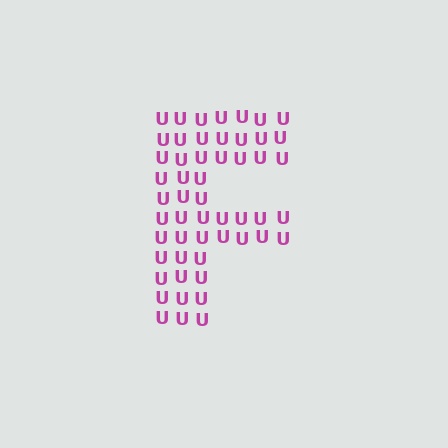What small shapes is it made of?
It is made of small letter U's.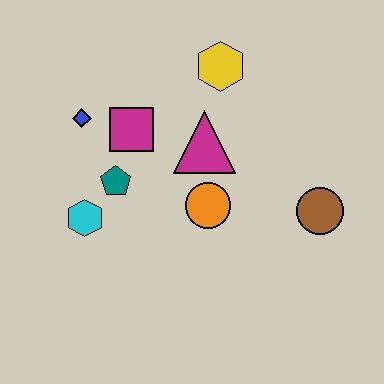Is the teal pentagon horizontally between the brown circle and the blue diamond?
Yes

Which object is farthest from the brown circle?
The blue diamond is farthest from the brown circle.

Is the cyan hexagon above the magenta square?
No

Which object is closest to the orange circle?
The magenta triangle is closest to the orange circle.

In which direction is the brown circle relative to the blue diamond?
The brown circle is to the right of the blue diamond.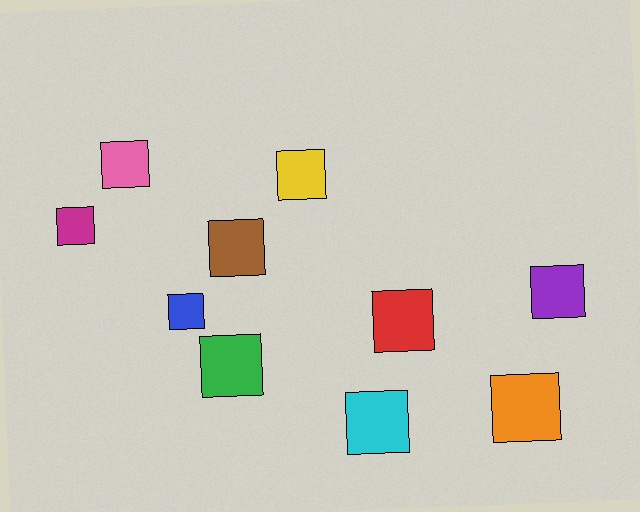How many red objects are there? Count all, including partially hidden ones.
There is 1 red object.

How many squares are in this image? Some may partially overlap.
There are 10 squares.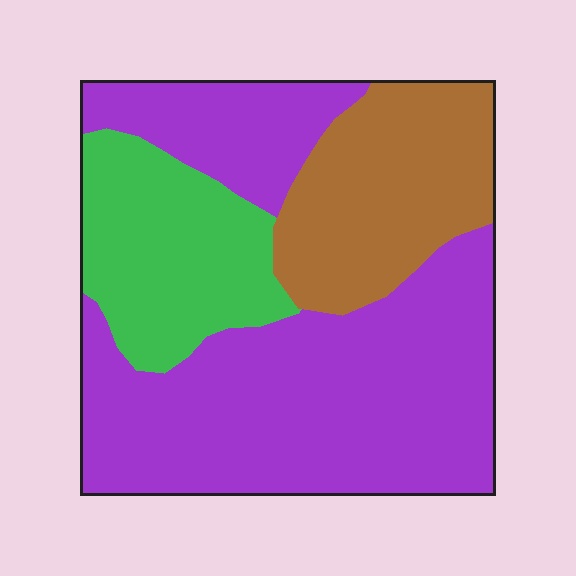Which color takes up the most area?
Purple, at roughly 60%.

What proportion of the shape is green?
Green covers 20% of the shape.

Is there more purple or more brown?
Purple.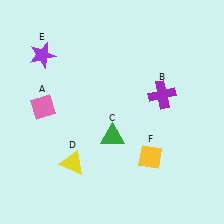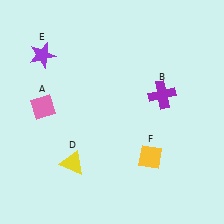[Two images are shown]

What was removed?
The green triangle (C) was removed in Image 2.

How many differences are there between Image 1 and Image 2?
There is 1 difference between the two images.